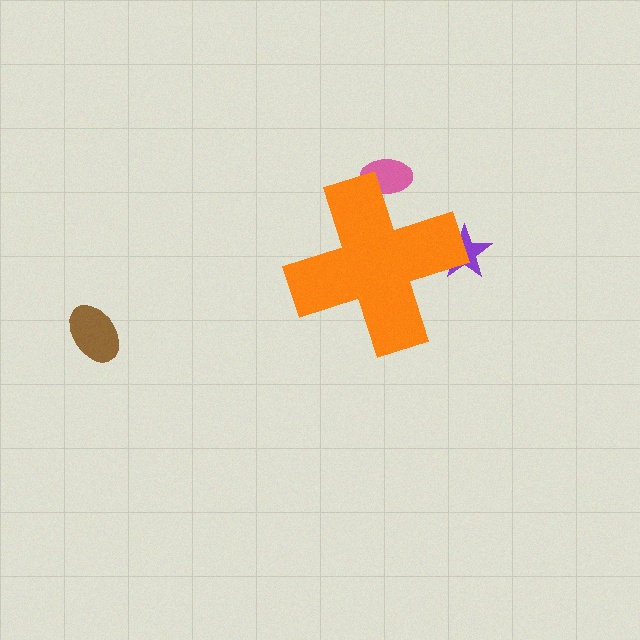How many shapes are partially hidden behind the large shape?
2 shapes are partially hidden.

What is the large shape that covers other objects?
An orange cross.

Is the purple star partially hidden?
Yes, the purple star is partially hidden behind the orange cross.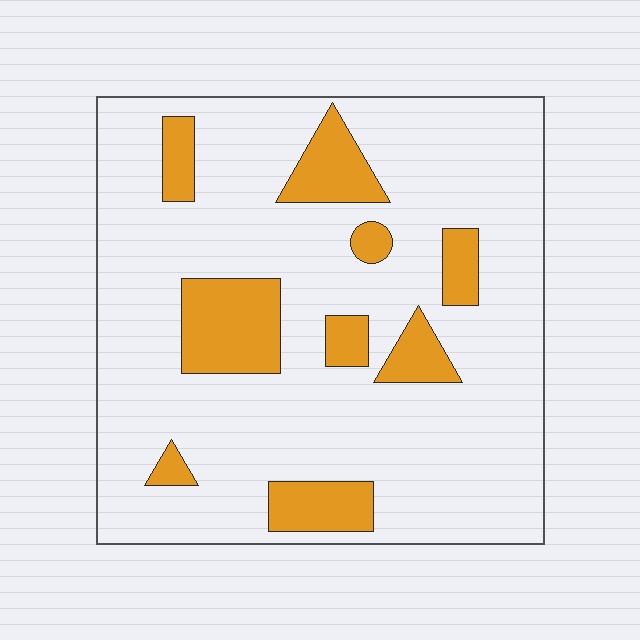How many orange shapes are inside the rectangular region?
9.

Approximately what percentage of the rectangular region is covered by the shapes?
Approximately 15%.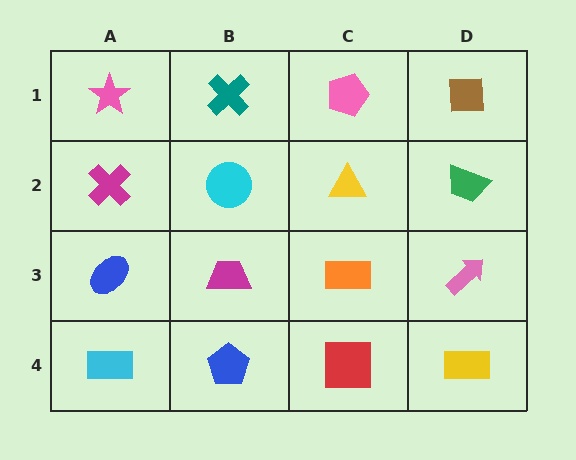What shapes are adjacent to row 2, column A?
A pink star (row 1, column A), a blue ellipse (row 3, column A), a cyan circle (row 2, column B).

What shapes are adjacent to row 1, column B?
A cyan circle (row 2, column B), a pink star (row 1, column A), a pink pentagon (row 1, column C).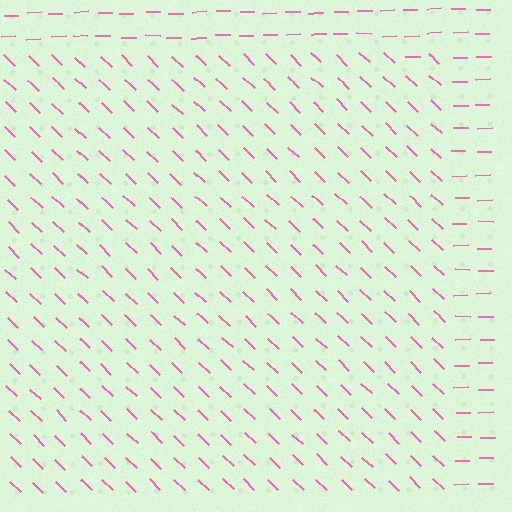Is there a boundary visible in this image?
Yes, there is a texture boundary formed by a change in line orientation.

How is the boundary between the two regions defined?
The boundary is defined purely by a change in line orientation (approximately 45 degrees difference). All lines are the same color and thickness.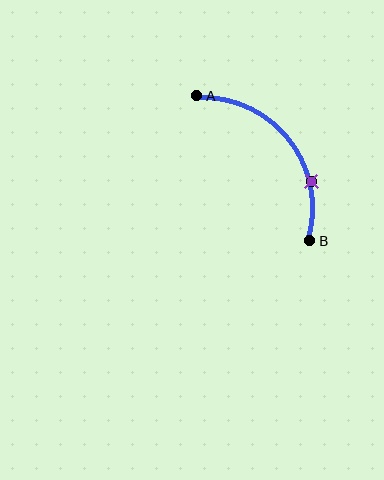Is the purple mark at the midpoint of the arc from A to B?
No. The purple mark lies on the arc but is closer to endpoint B. The arc midpoint would be at the point on the curve equidistant along the arc from both A and B.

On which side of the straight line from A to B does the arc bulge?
The arc bulges above and to the right of the straight line connecting A and B.